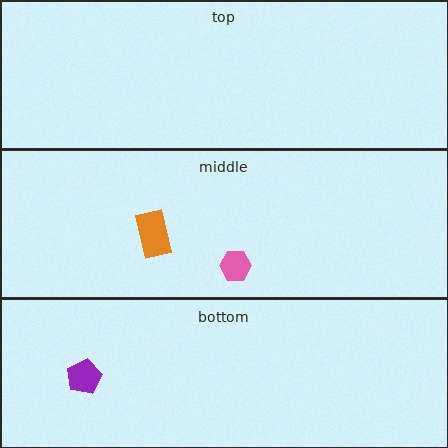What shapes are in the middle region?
The orange rectangle, the pink hexagon.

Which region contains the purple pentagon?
The bottom region.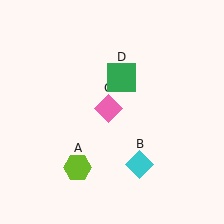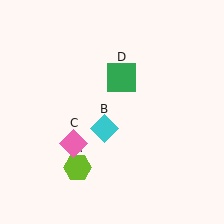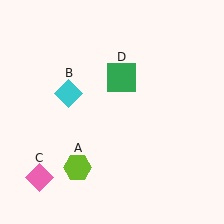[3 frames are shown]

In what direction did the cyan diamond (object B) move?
The cyan diamond (object B) moved up and to the left.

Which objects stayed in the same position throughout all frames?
Lime hexagon (object A) and green square (object D) remained stationary.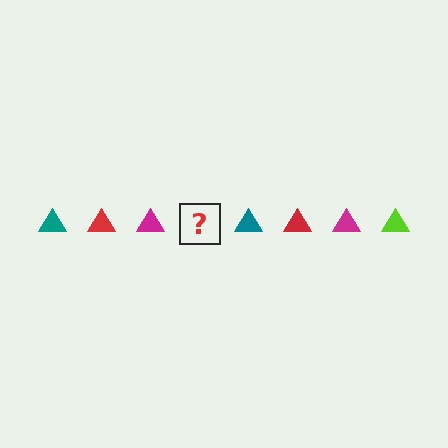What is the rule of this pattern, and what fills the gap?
The rule is that the pattern cycles through teal, red, magenta, lime triangles. The gap should be filled with a lime triangle.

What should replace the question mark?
The question mark should be replaced with a lime triangle.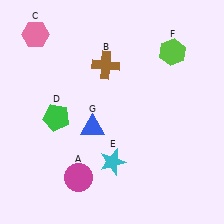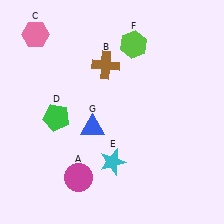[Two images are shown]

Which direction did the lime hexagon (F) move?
The lime hexagon (F) moved left.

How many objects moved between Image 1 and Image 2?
1 object moved between the two images.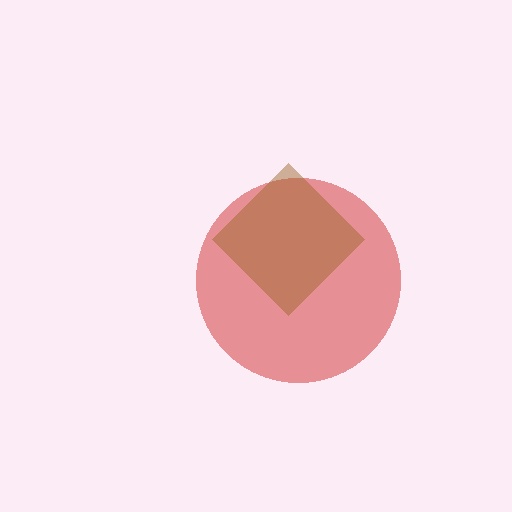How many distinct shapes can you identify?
There are 2 distinct shapes: a red circle, a brown diamond.